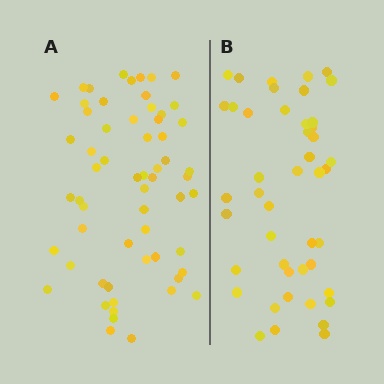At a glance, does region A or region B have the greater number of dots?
Region A (the left region) has more dots.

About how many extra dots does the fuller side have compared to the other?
Region A has approximately 15 more dots than region B.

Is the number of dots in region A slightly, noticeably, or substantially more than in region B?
Region A has noticeably more, but not dramatically so. The ratio is roughly 1.3 to 1.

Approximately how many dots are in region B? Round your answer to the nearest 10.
About 40 dots. (The exact count is 45, which rounds to 40.)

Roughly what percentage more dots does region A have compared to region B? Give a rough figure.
About 35% more.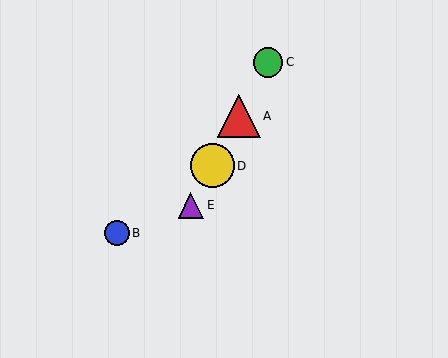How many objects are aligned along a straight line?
4 objects (A, C, D, E) are aligned along a straight line.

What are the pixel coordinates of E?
Object E is at (191, 205).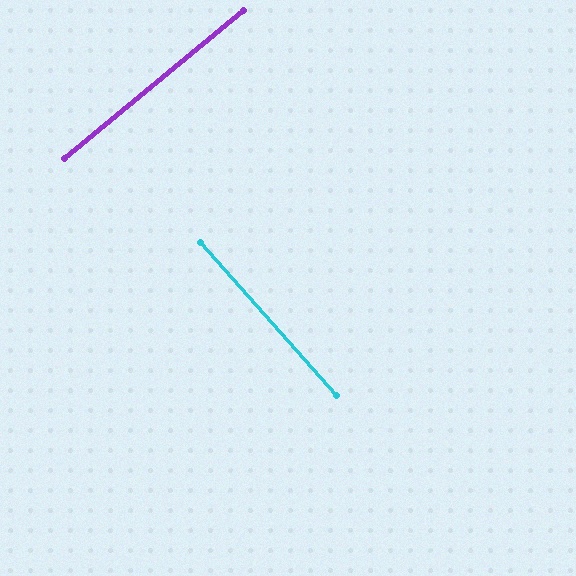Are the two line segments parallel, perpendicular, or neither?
Perpendicular — they meet at approximately 88°.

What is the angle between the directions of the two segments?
Approximately 88 degrees.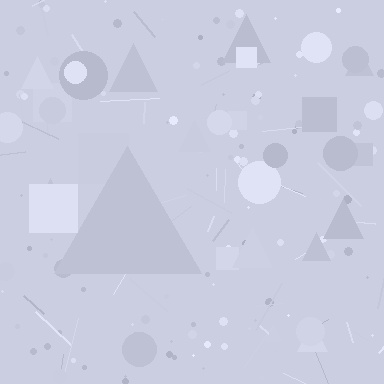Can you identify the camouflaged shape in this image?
The camouflaged shape is a triangle.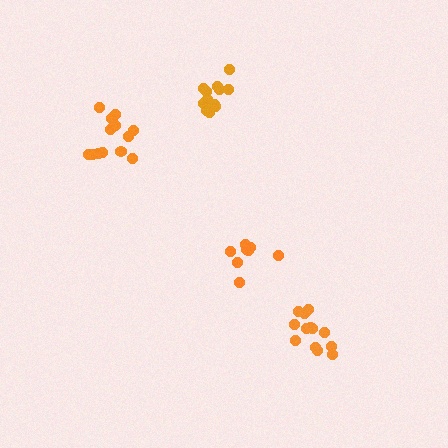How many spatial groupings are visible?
There are 4 spatial groupings.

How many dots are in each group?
Group 1: 13 dots, Group 2: 13 dots, Group 3: 8 dots, Group 4: 12 dots (46 total).